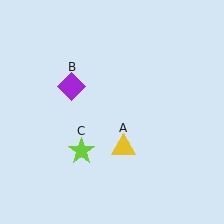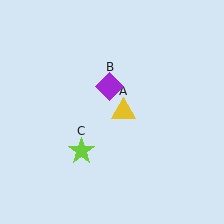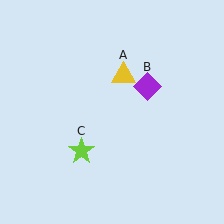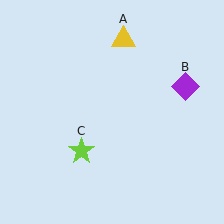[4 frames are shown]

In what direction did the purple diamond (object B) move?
The purple diamond (object B) moved right.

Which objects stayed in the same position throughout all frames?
Lime star (object C) remained stationary.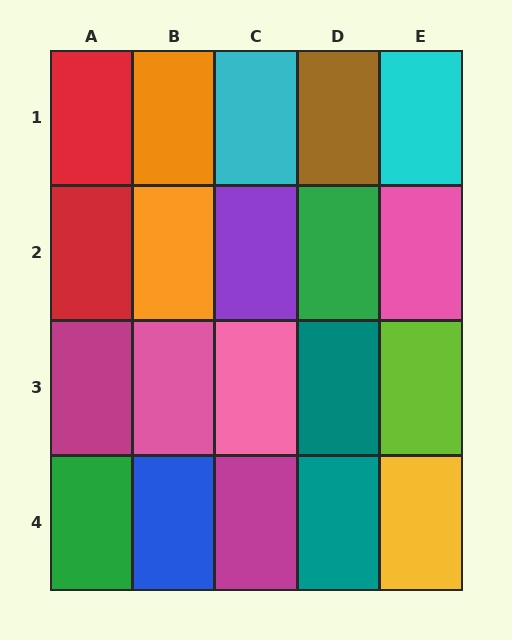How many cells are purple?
1 cell is purple.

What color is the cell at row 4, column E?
Yellow.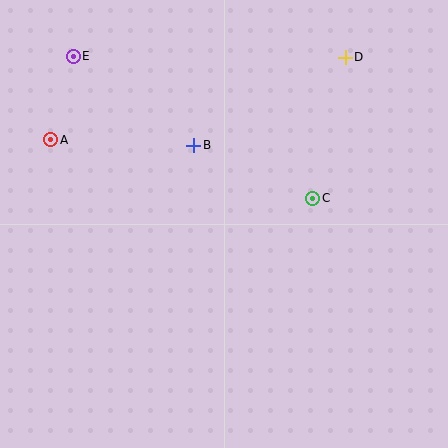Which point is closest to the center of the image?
Point B at (194, 145) is closest to the center.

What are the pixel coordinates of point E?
Point E is at (73, 56).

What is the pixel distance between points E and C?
The distance between E and C is 278 pixels.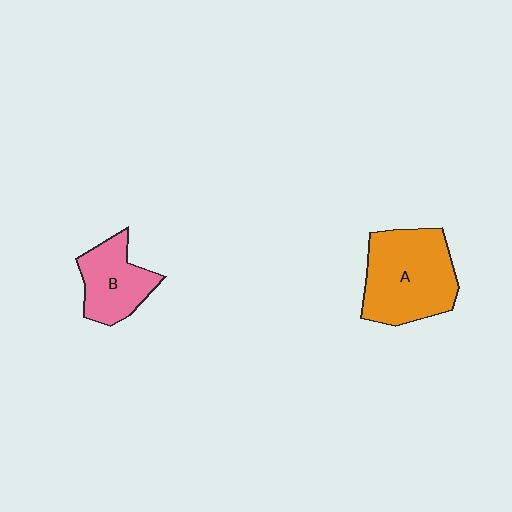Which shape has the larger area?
Shape A (orange).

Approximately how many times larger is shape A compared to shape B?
Approximately 1.6 times.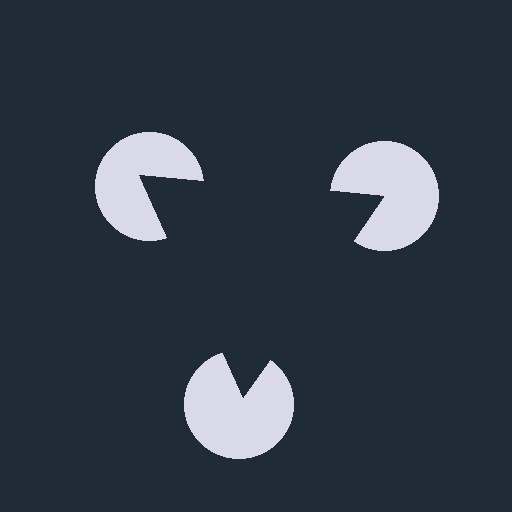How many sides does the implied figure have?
3 sides.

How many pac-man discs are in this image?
There are 3 — one at each vertex of the illusory triangle.